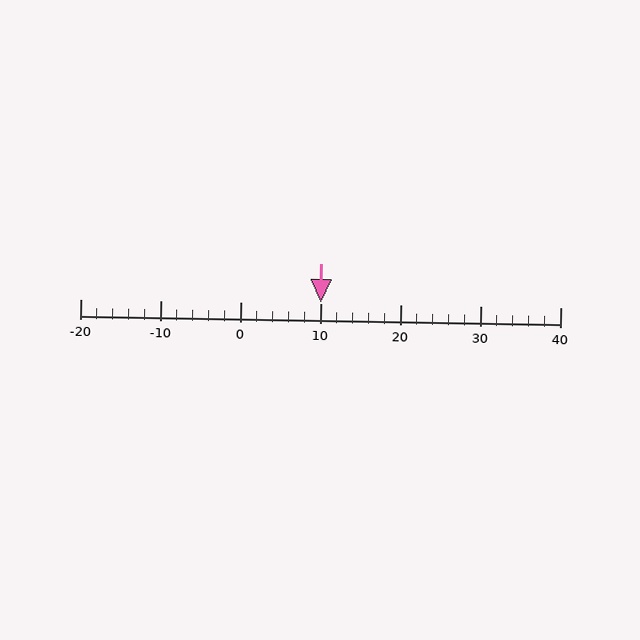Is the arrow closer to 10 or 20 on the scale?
The arrow is closer to 10.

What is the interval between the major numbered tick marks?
The major tick marks are spaced 10 units apart.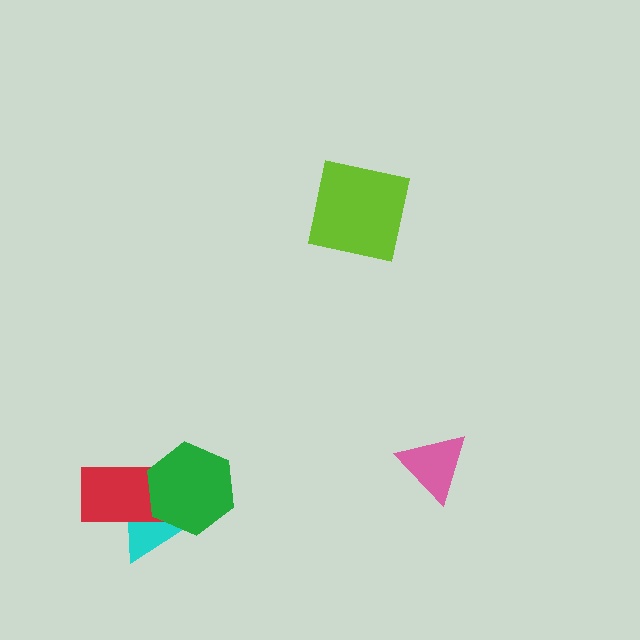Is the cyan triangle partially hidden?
Yes, it is partially covered by another shape.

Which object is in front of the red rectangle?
The green hexagon is in front of the red rectangle.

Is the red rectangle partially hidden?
Yes, it is partially covered by another shape.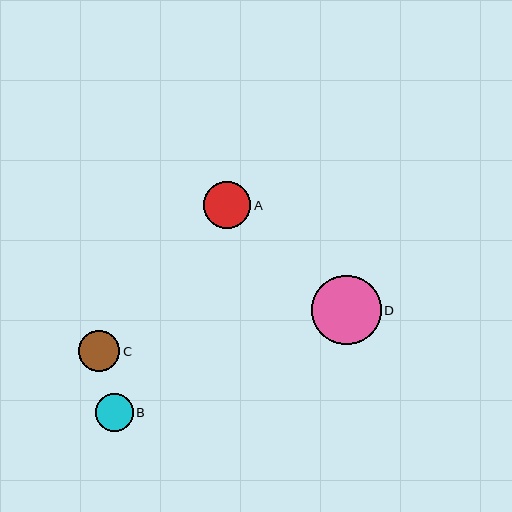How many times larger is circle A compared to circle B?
Circle A is approximately 1.2 times the size of circle B.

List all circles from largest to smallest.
From largest to smallest: D, A, C, B.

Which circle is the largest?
Circle D is the largest with a size of approximately 70 pixels.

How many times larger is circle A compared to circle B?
Circle A is approximately 1.2 times the size of circle B.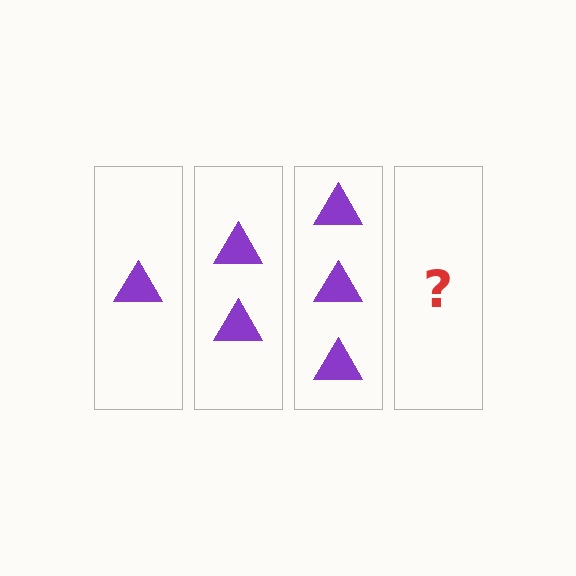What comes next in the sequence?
The next element should be 4 triangles.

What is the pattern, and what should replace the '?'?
The pattern is that each step adds one more triangle. The '?' should be 4 triangles.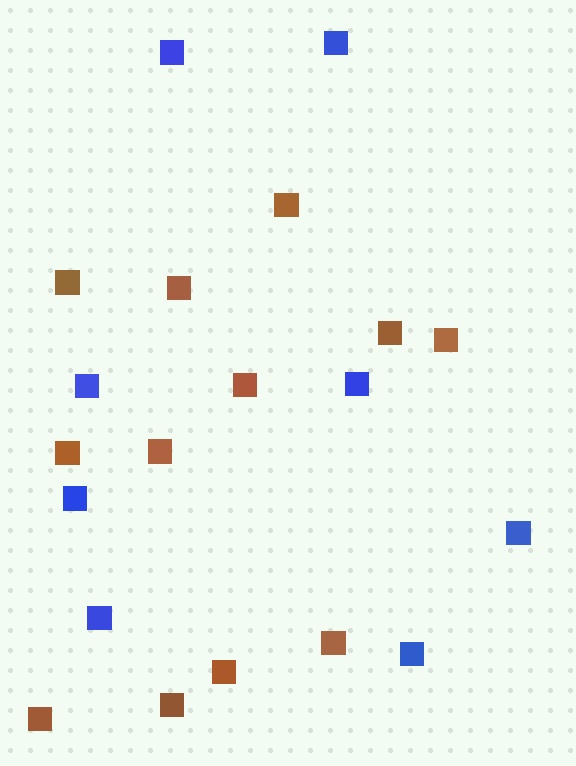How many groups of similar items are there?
There are 2 groups: one group of brown squares (12) and one group of blue squares (8).